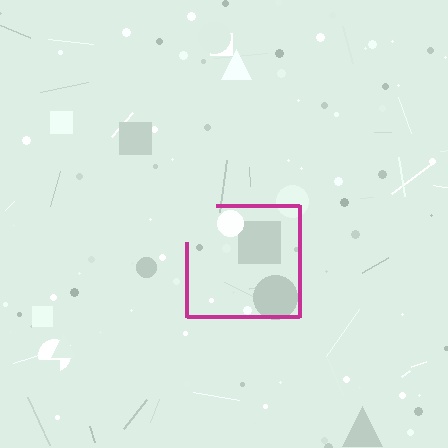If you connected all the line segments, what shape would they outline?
They would outline a square.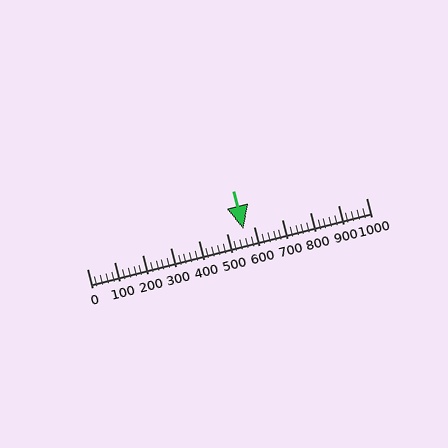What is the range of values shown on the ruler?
The ruler shows values from 0 to 1000.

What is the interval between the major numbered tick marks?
The major tick marks are spaced 100 units apart.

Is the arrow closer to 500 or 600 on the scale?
The arrow is closer to 600.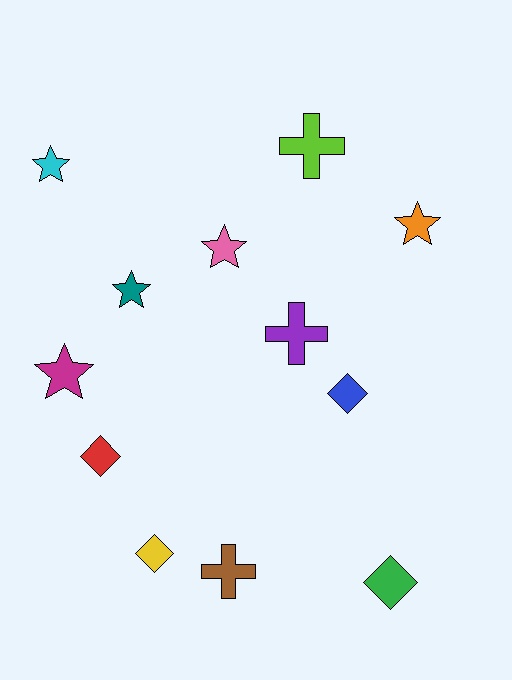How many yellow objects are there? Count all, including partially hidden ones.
There is 1 yellow object.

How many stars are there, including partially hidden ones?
There are 5 stars.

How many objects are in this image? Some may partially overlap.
There are 12 objects.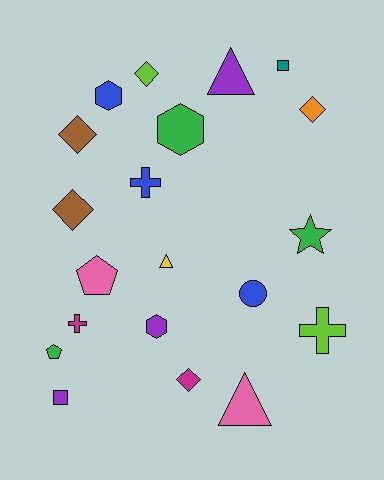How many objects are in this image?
There are 20 objects.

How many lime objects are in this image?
There are 2 lime objects.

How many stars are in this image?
There is 1 star.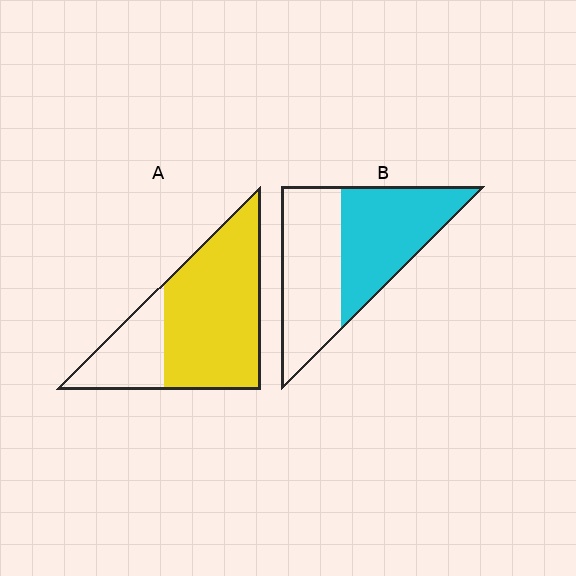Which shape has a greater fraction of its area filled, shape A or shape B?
Shape A.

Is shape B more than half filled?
Roughly half.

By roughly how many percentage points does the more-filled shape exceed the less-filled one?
By roughly 20 percentage points (A over B).